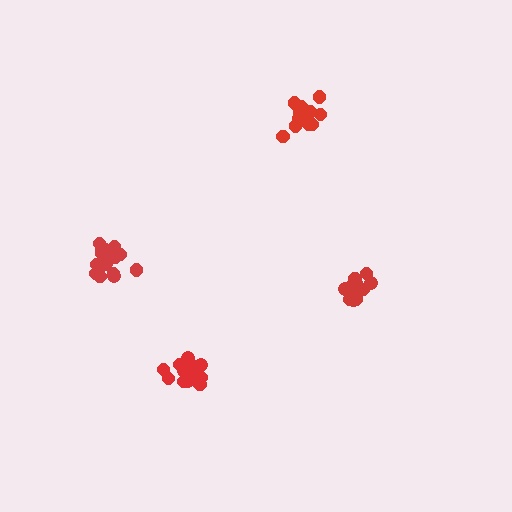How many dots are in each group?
Group 1: 14 dots, Group 2: 17 dots, Group 3: 17 dots, Group 4: 12 dots (60 total).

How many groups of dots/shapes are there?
There are 4 groups.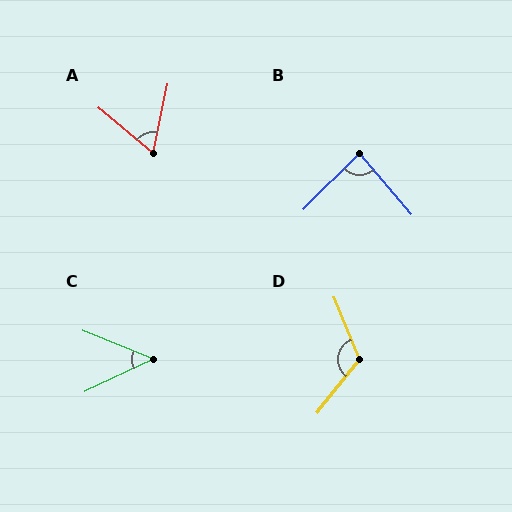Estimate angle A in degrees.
Approximately 62 degrees.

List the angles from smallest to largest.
C (47°), A (62°), B (85°), D (119°).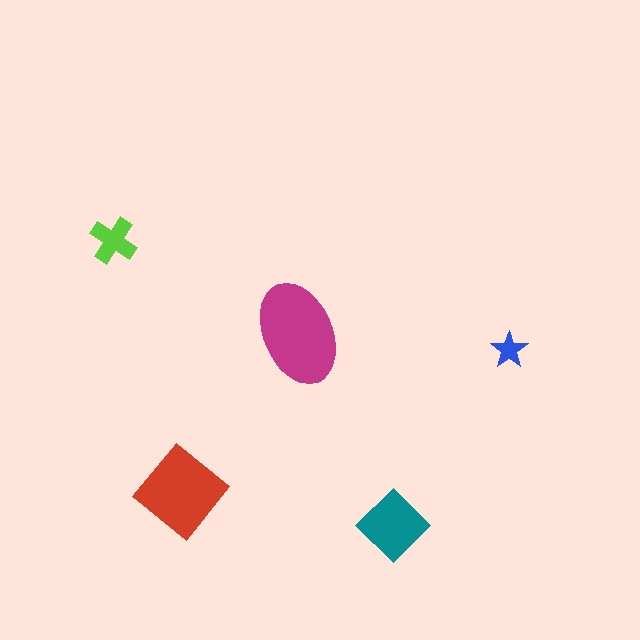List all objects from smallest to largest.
The blue star, the lime cross, the teal diamond, the red diamond, the magenta ellipse.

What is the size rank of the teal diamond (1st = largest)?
3rd.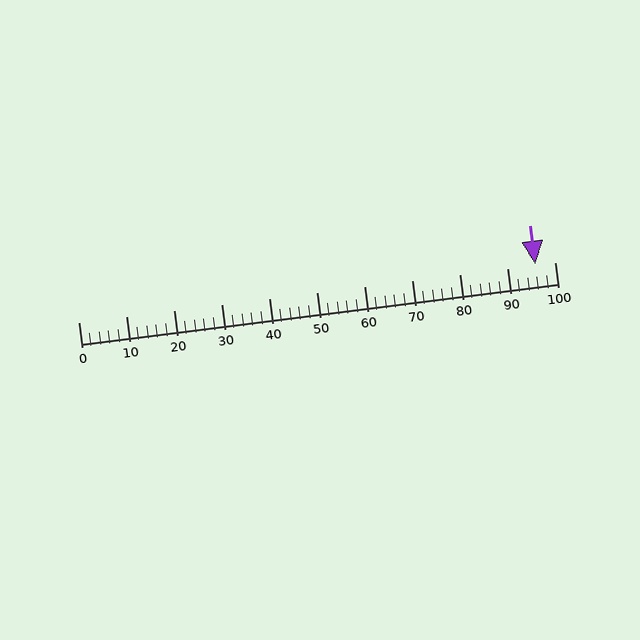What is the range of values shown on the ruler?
The ruler shows values from 0 to 100.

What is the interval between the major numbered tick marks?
The major tick marks are spaced 10 units apart.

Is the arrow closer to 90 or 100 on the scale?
The arrow is closer to 100.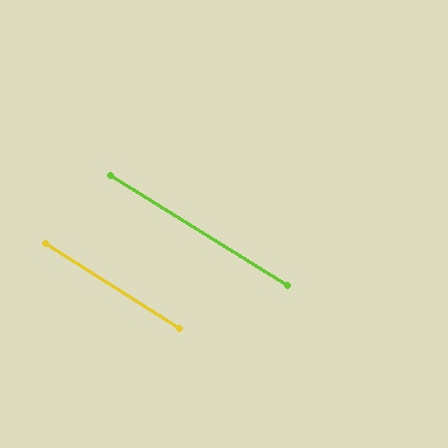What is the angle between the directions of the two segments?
Approximately 0 degrees.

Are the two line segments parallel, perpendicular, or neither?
Parallel — their directions differ by only 0.3°.